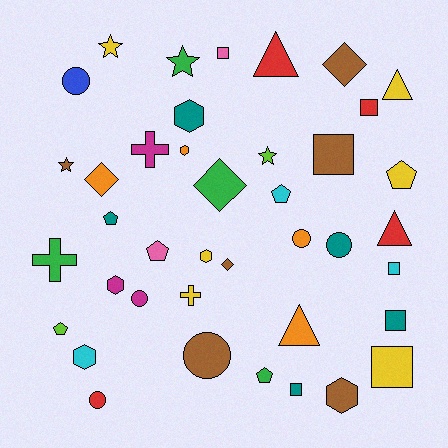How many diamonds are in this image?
There are 4 diamonds.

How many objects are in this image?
There are 40 objects.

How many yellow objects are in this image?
There are 6 yellow objects.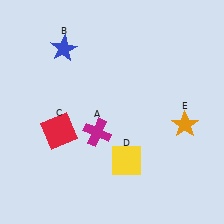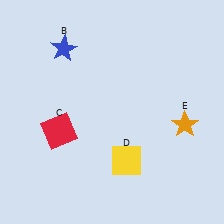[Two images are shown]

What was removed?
The magenta cross (A) was removed in Image 2.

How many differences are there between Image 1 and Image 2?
There is 1 difference between the two images.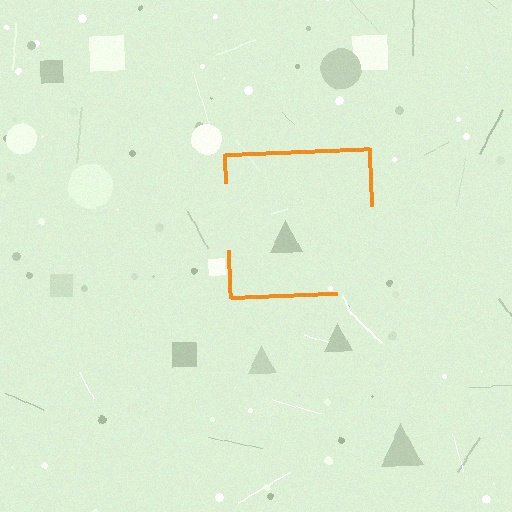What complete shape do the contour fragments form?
The contour fragments form a square.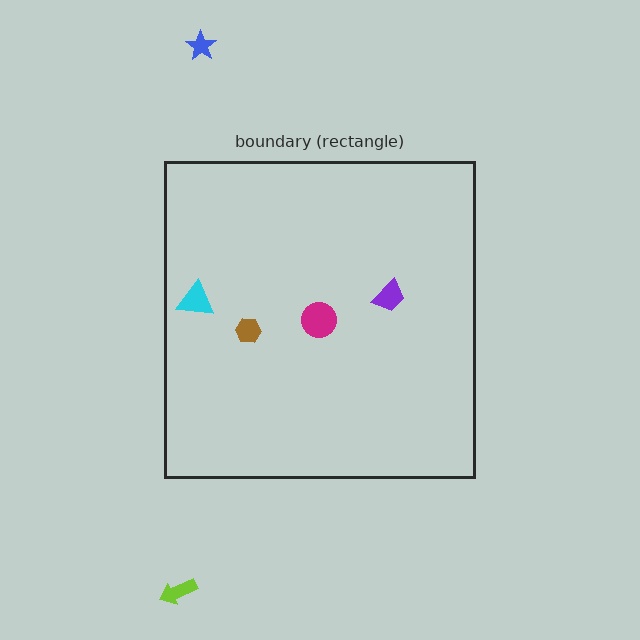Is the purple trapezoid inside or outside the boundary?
Inside.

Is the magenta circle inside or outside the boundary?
Inside.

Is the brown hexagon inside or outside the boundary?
Inside.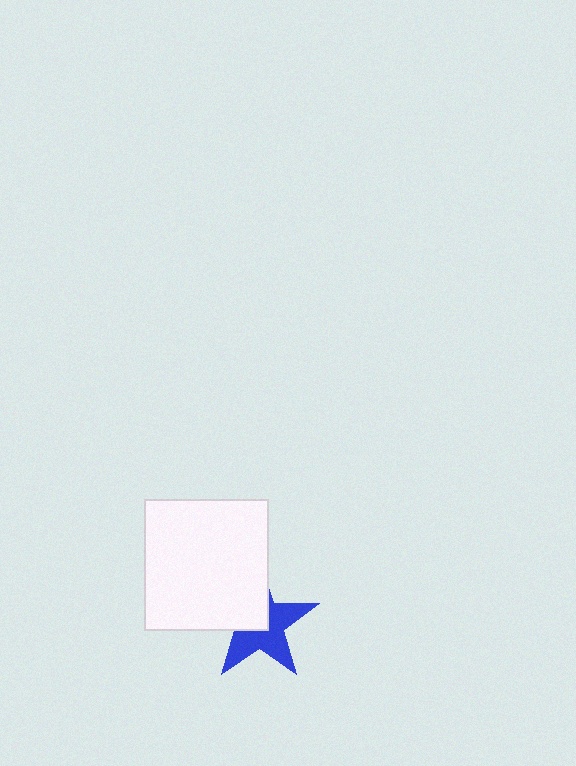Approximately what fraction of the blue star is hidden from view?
Roughly 44% of the blue star is hidden behind the white rectangle.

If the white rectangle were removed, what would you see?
You would see the complete blue star.